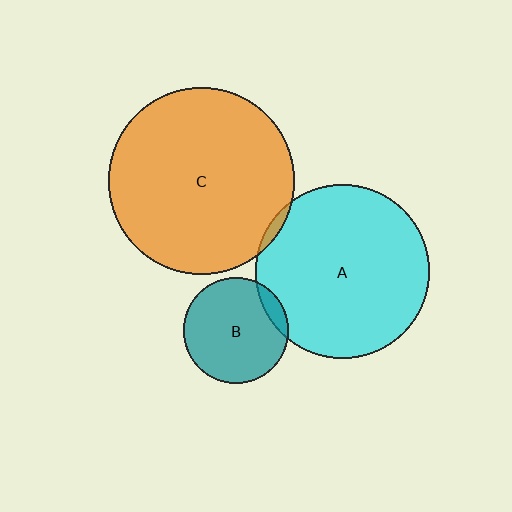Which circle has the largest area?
Circle C (orange).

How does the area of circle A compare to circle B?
Approximately 2.7 times.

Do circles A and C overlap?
Yes.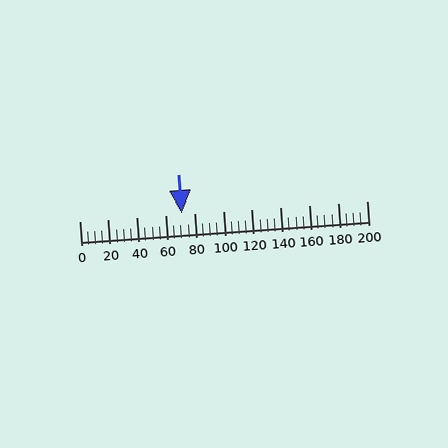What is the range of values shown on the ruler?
The ruler shows values from 0 to 200.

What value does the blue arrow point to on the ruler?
The blue arrow points to approximately 71.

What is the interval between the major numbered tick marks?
The major tick marks are spaced 20 units apart.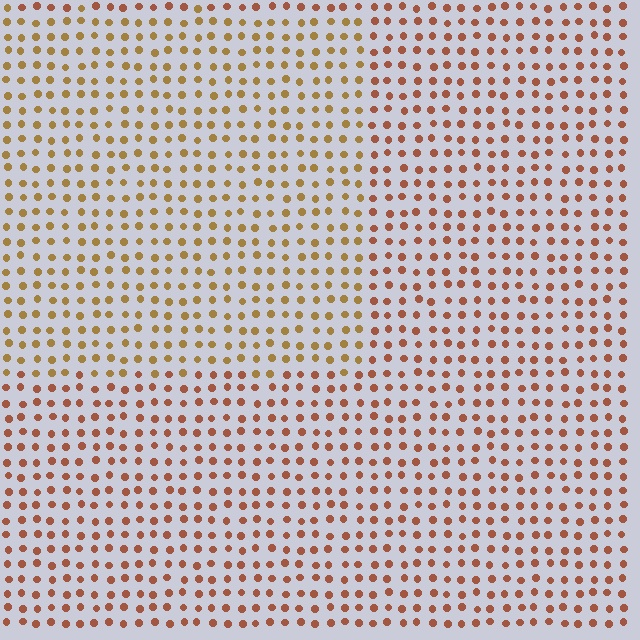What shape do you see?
I see a rectangle.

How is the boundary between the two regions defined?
The boundary is defined purely by a slight shift in hue (about 27 degrees). Spacing, size, and orientation are identical on both sides.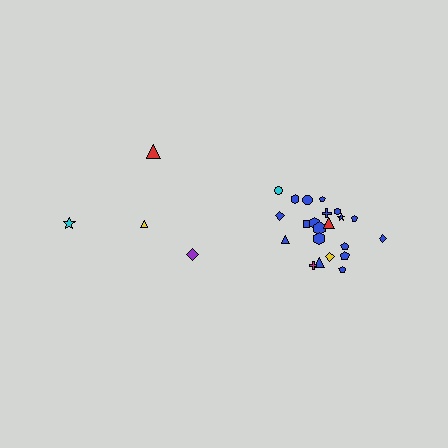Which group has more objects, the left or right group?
The right group.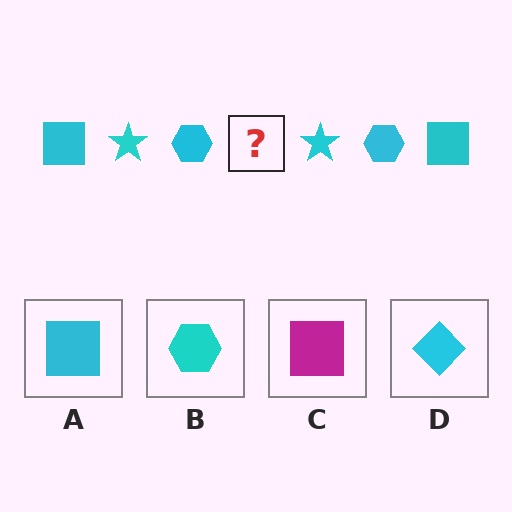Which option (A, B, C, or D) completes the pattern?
A.